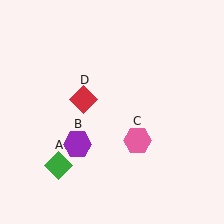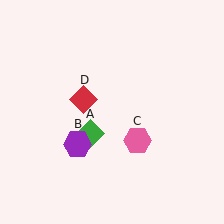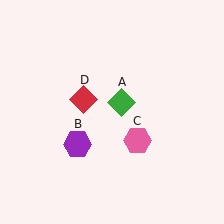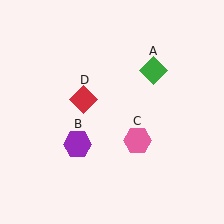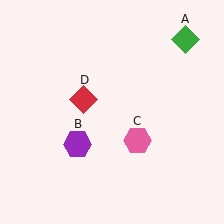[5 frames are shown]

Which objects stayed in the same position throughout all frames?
Purple hexagon (object B) and pink hexagon (object C) and red diamond (object D) remained stationary.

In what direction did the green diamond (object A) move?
The green diamond (object A) moved up and to the right.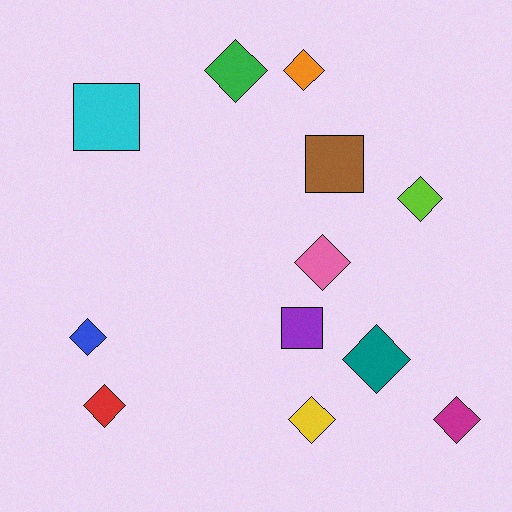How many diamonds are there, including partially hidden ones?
There are 9 diamonds.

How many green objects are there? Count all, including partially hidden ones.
There is 1 green object.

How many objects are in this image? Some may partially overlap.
There are 12 objects.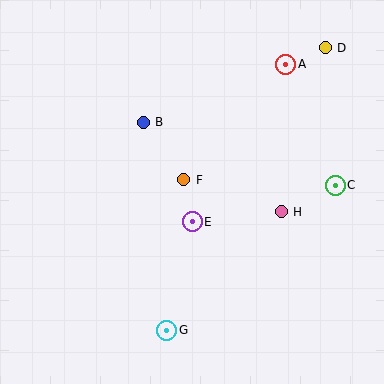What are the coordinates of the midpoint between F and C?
The midpoint between F and C is at (260, 182).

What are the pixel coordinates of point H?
Point H is at (281, 212).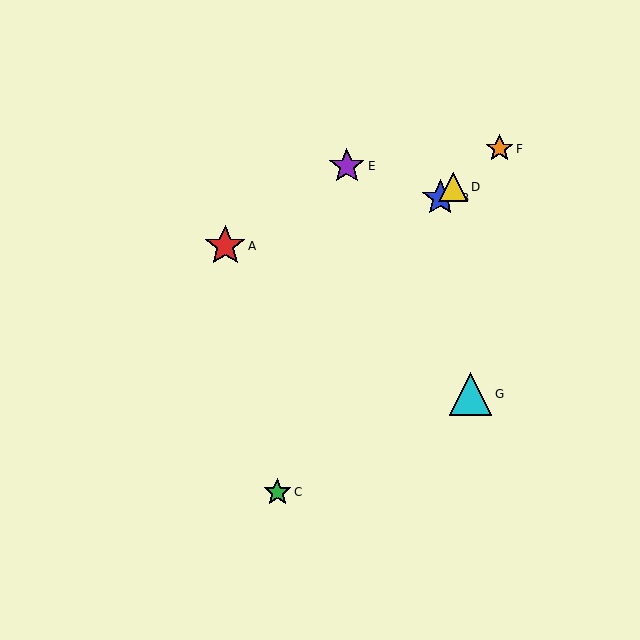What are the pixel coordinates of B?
Object B is at (440, 198).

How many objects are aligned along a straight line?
3 objects (B, D, F) are aligned along a straight line.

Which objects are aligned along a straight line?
Objects B, D, F are aligned along a straight line.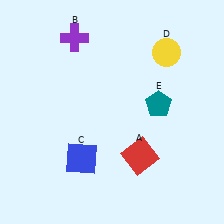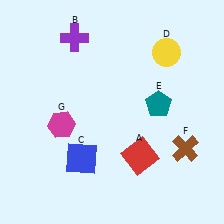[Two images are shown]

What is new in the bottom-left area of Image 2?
A magenta hexagon (G) was added in the bottom-left area of Image 2.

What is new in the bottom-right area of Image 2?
A brown cross (F) was added in the bottom-right area of Image 2.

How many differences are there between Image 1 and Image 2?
There are 2 differences between the two images.